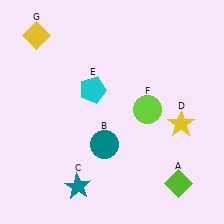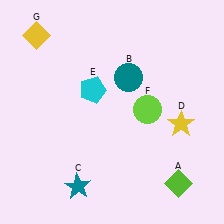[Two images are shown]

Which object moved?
The teal circle (B) moved up.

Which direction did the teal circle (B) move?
The teal circle (B) moved up.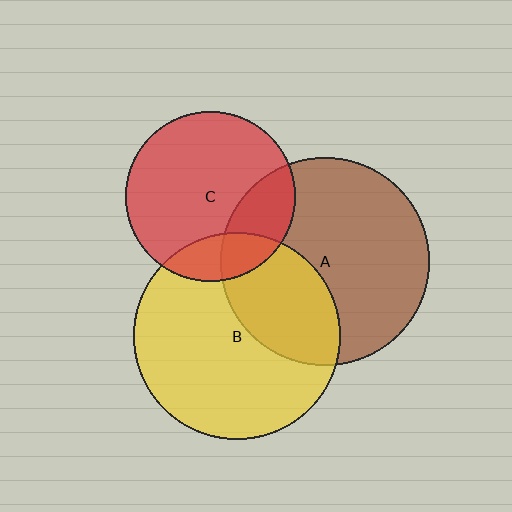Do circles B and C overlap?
Yes.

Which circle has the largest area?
Circle A (brown).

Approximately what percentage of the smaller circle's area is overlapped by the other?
Approximately 15%.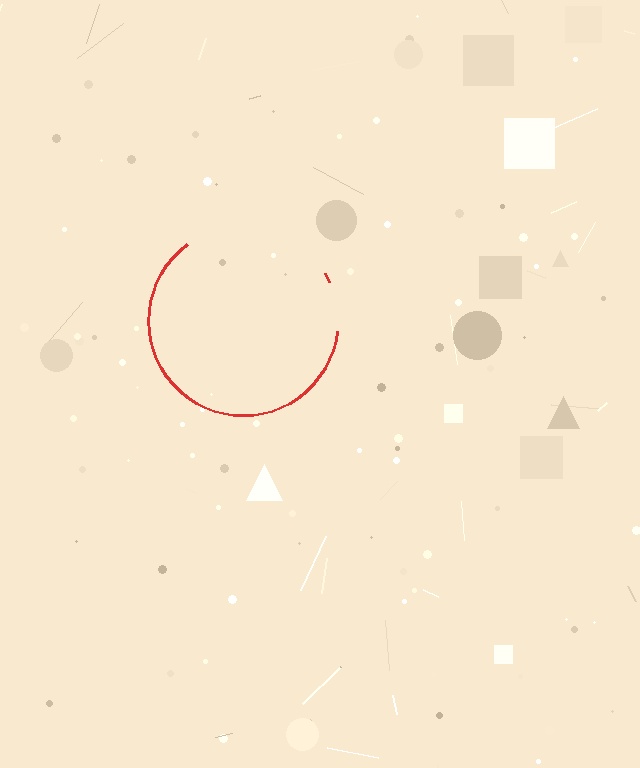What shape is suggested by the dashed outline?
The dashed outline suggests a circle.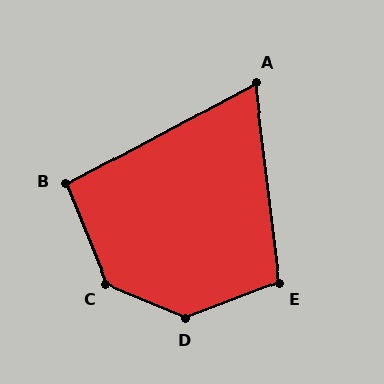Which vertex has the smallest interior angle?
A, at approximately 69 degrees.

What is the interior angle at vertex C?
Approximately 135 degrees (obtuse).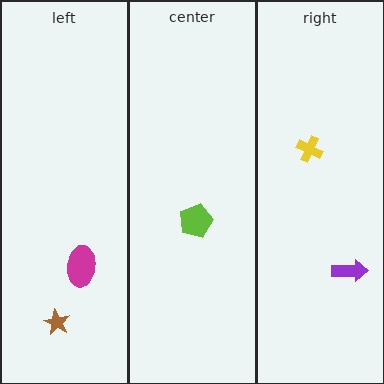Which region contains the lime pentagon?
The center region.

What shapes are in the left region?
The magenta ellipse, the brown star.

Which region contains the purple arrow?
The right region.